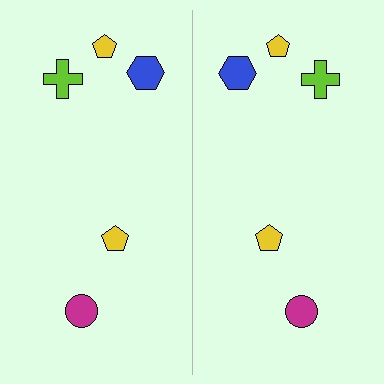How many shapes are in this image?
There are 10 shapes in this image.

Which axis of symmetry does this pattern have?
The pattern has a vertical axis of symmetry running through the center of the image.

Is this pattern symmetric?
Yes, this pattern has bilateral (reflection) symmetry.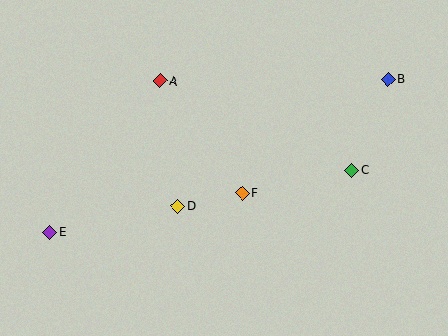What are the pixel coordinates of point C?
Point C is at (352, 170).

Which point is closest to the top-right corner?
Point B is closest to the top-right corner.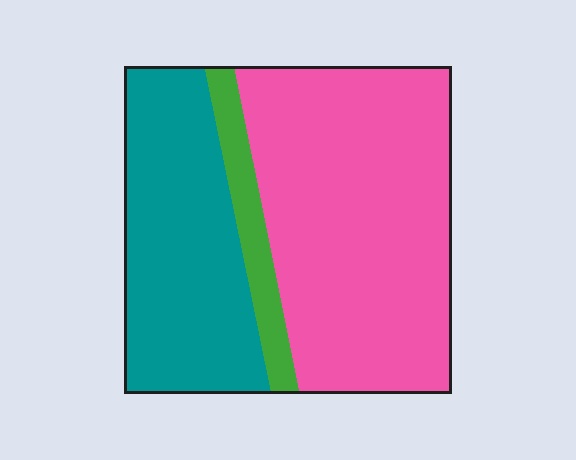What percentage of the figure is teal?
Teal takes up about one third (1/3) of the figure.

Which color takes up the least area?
Green, at roughly 10%.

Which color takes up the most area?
Pink, at roughly 55%.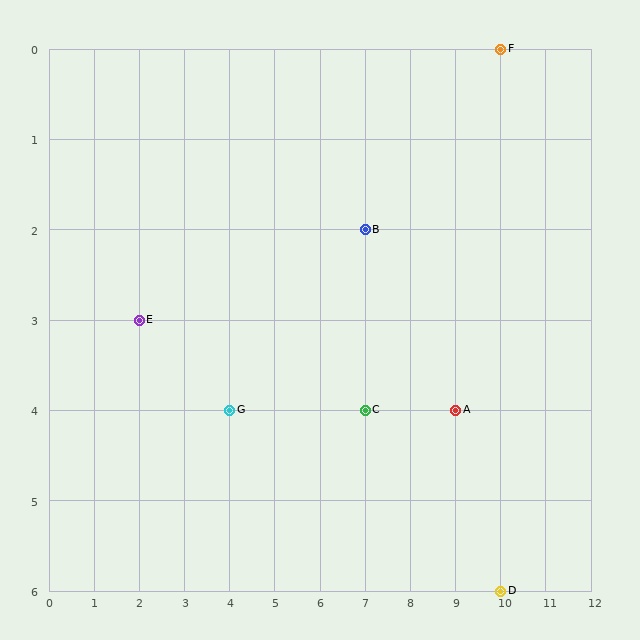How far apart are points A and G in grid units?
Points A and G are 5 columns apart.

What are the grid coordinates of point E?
Point E is at grid coordinates (2, 3).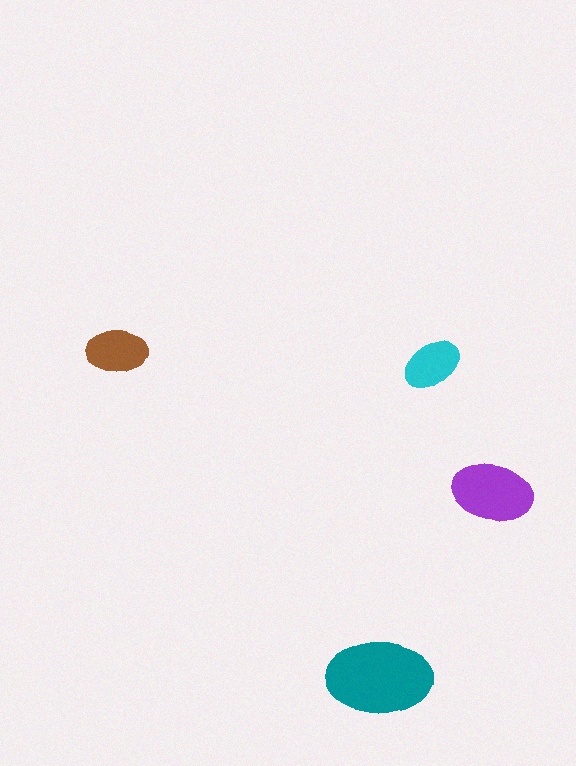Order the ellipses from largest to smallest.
the teal one, the purple one, the brown one, the cyan one.